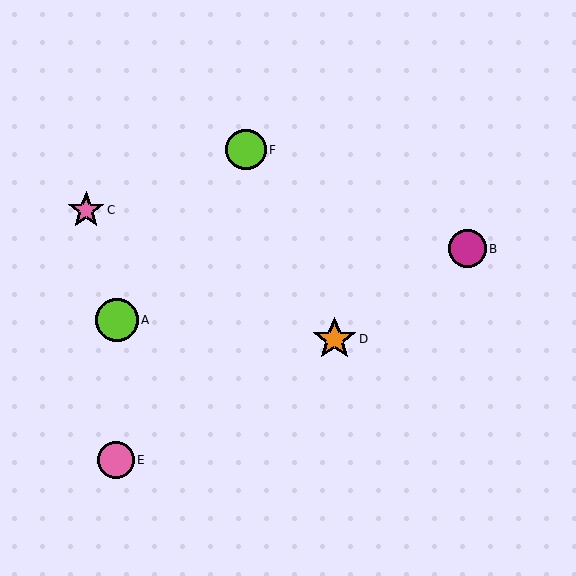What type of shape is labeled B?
Shape B is a magenta circle.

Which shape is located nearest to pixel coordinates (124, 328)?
The lime circle (labeled A) at (117, 320) is nearest to that location.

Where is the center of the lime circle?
The center of the lime circle is at (246, 150).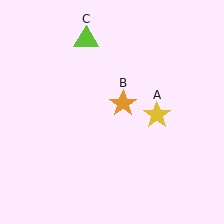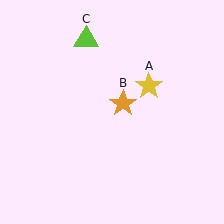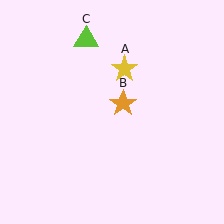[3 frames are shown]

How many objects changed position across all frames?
1 object changed position: yellow star (object A).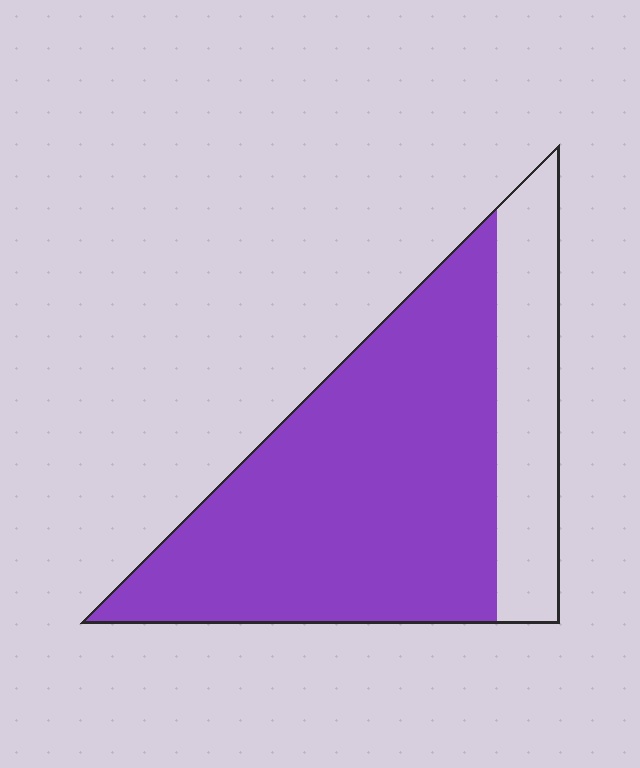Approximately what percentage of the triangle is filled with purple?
Approximately 75%.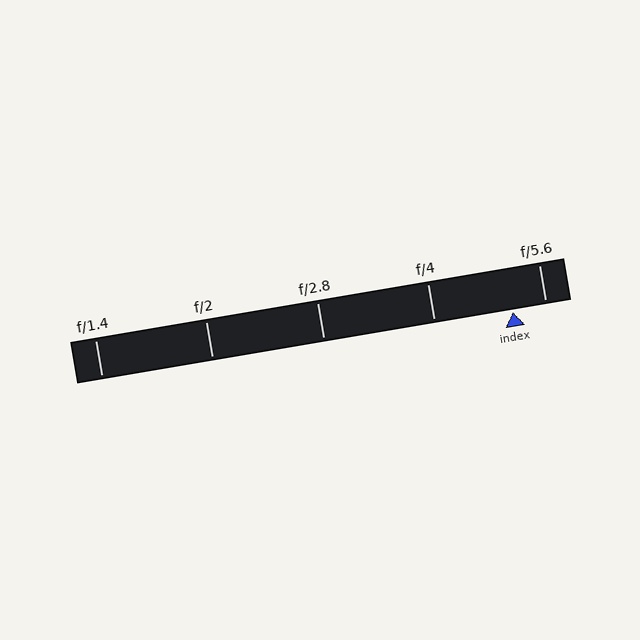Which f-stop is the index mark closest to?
The index mark is closest to f/5.6.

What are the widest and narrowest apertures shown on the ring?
The widest aperture shown is f/1.4 and the narrowest is f/5.6.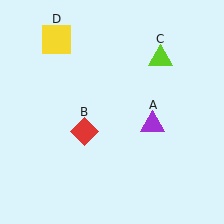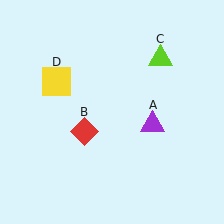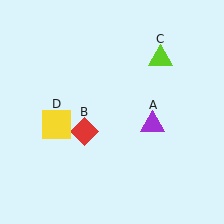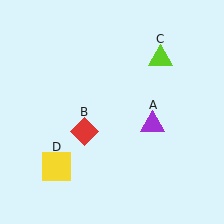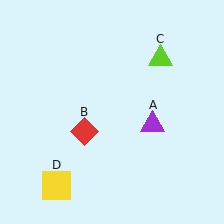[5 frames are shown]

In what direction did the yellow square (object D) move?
The yellow square (object D) moved down.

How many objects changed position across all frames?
1 object changed position: yellow square (object D).